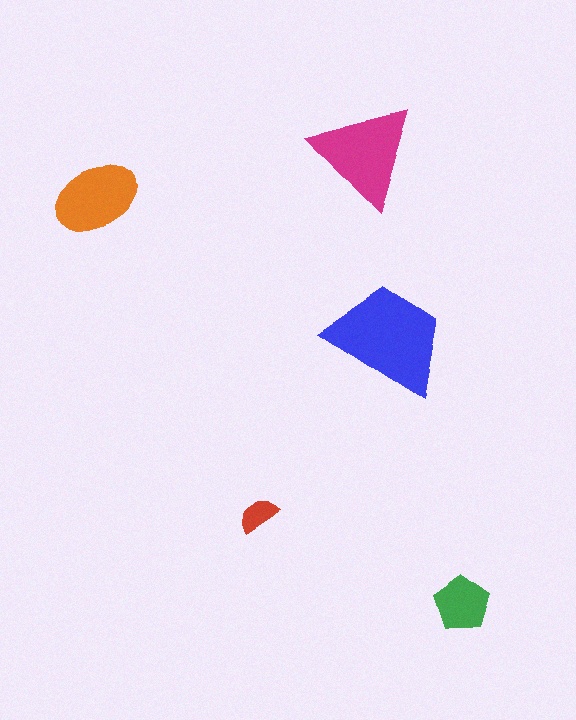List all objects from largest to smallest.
The blue trapezoid, the magenta triangle, the orange ellipse, the green pentagon, the red semicircle.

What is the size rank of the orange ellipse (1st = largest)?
3rd.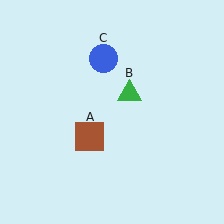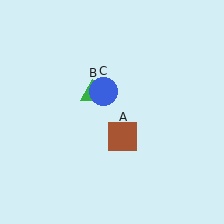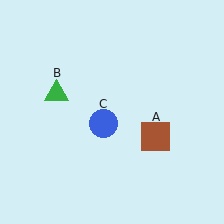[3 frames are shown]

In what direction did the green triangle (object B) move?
The green triangle (object B) moved left.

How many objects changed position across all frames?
3 objects changed position: brown square (object A), green triangle (object B), blue circle (object C).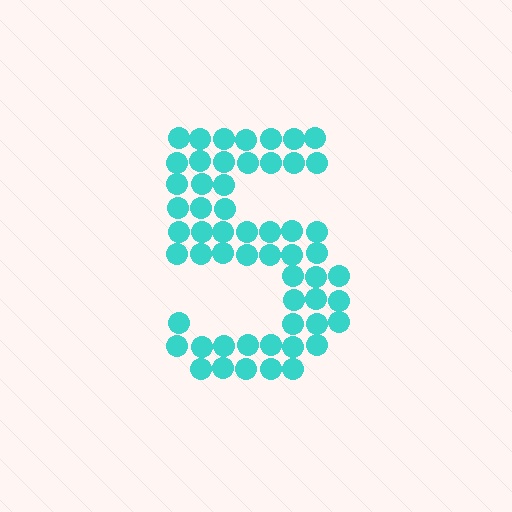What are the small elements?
The small elements are circles.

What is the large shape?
The large shape is the digit 5.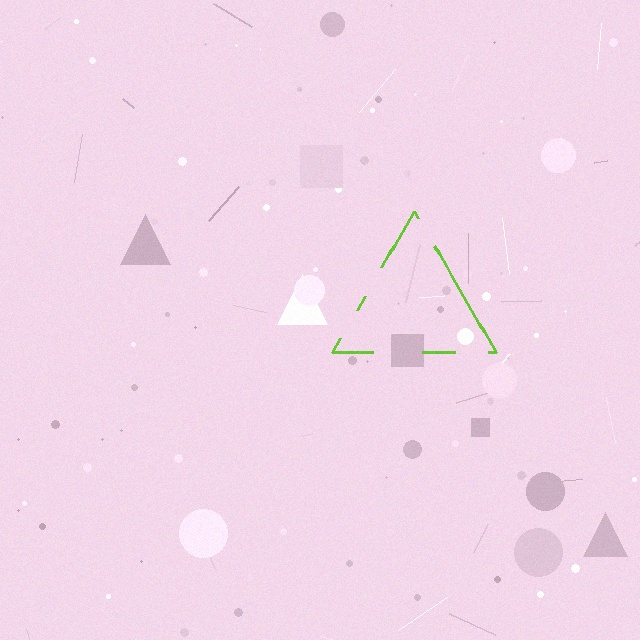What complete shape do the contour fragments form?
The contour fragments form a triangle.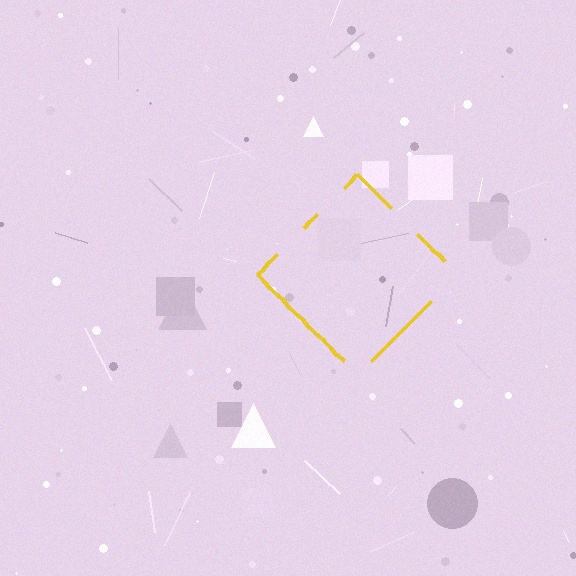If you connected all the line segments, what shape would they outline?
They would outline a diamond.